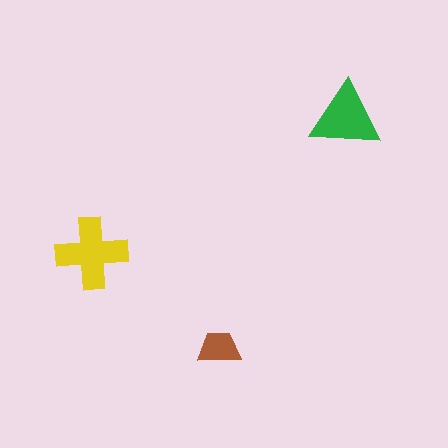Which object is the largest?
The yellow cross.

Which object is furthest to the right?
The green triangle is rightmost.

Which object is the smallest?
The brown trapezoid.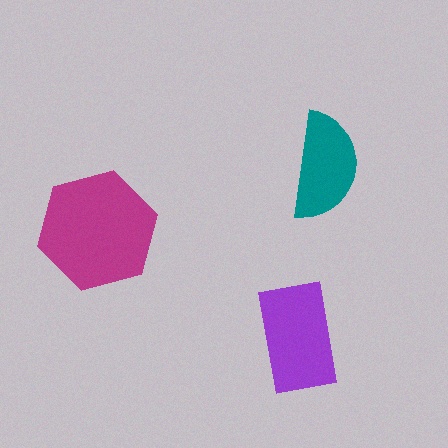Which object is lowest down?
The purple rectangle is bottommost.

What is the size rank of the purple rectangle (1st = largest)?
2nd.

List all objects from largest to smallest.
The magenta hexagon, the purple rectangle, the teal semicircle.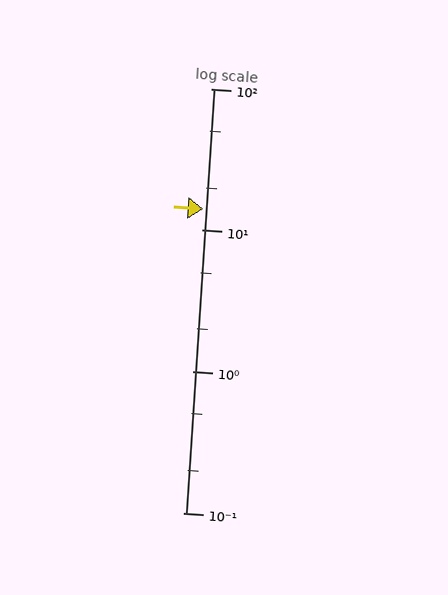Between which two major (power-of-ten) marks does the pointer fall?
The pointer is between 10 and 100.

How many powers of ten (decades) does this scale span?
The scale spans 3 decades, from 0.1 to 100.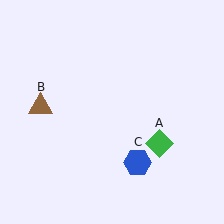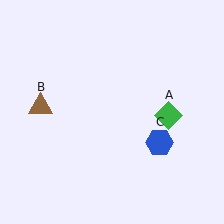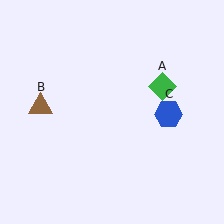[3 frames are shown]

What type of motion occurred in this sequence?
The green diamond (object A), blue hexagon (object C) rotated counterclockwise around the center of the scene.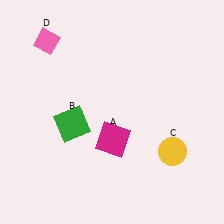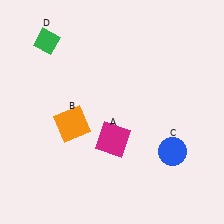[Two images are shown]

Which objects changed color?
B changed from green to orange. C changed from yellow to blue. D changed from pink to green.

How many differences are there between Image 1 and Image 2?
There are 3 differences between the two images.